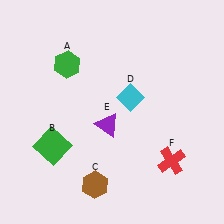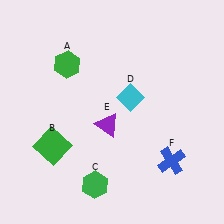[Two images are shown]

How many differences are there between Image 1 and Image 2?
There are 2 differences between the two images.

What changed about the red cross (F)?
In Image 1, F is red. In Image 2, it changed to blue.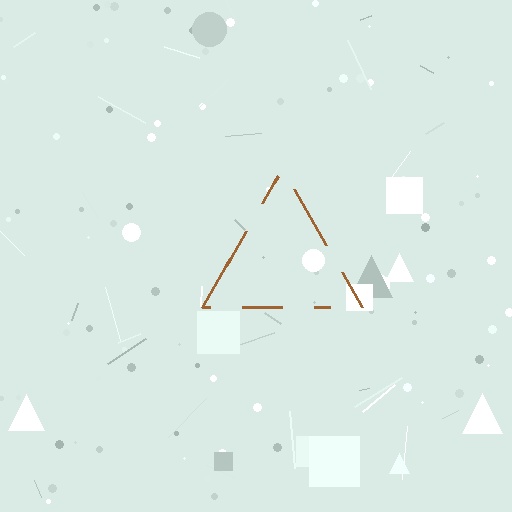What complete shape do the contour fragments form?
The contour fragments form a triangle.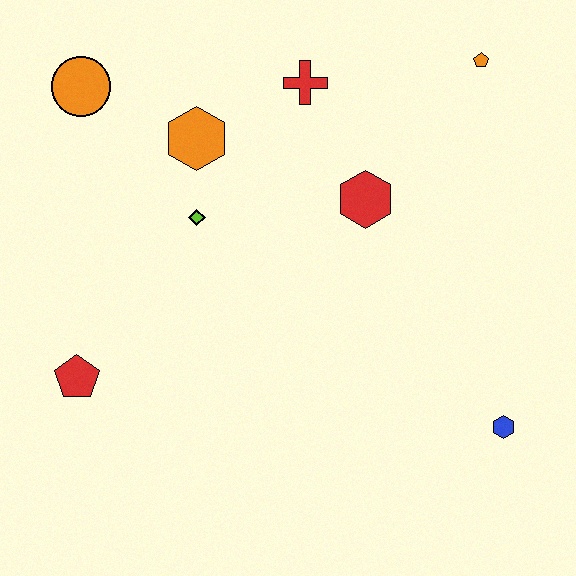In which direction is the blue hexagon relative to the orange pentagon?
The blue hexagon is below the orange pentagon.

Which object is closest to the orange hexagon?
The lime diamond is closest to the orange hexagon.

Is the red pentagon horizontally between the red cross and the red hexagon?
No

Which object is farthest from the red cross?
The blue hexagon is farthest from the red cross.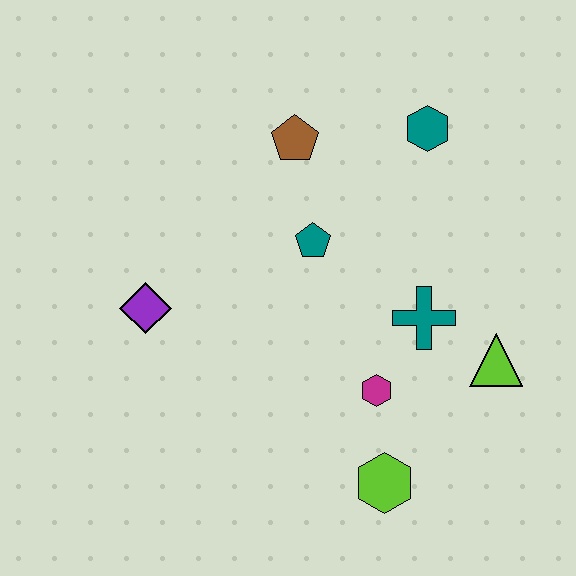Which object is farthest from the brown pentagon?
The lime hexagon is farthest from the brown pentagon.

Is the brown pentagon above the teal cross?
Yes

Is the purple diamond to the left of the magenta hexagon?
Yes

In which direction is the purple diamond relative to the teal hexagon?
The purple diamond is to the left of the teal hexagon.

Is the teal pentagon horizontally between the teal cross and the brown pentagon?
Yes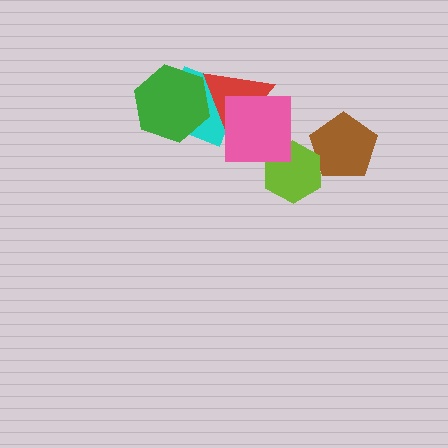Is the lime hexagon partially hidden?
Yes, it is partially covered by another shape.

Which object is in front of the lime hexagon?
The pink square is in front of the lime hexagon.